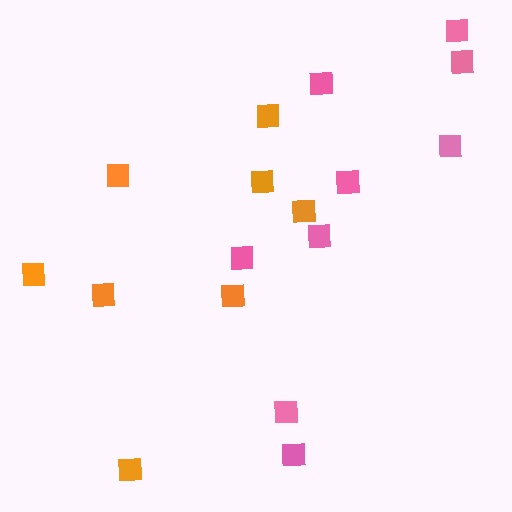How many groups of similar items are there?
There are 2 groups: one group of pink squares (9) and one group of orange squares (8).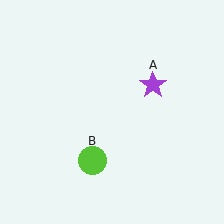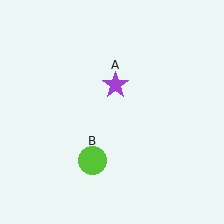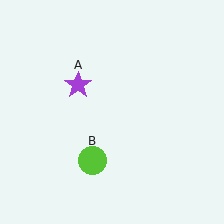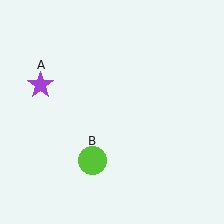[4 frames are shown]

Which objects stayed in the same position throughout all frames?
Lime circle (object B) remained stationary.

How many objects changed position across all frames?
1 object changed position: purple star (object A).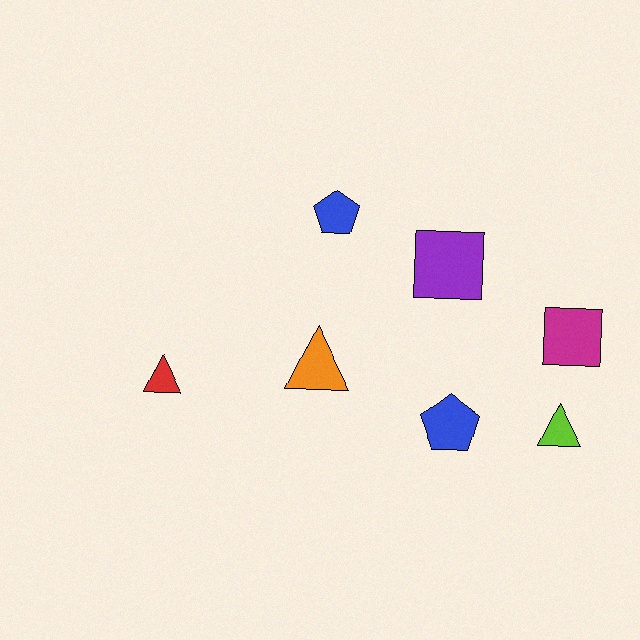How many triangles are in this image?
There are 3 triangles.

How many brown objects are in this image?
There are no brown objects.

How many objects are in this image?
There are 7 objects.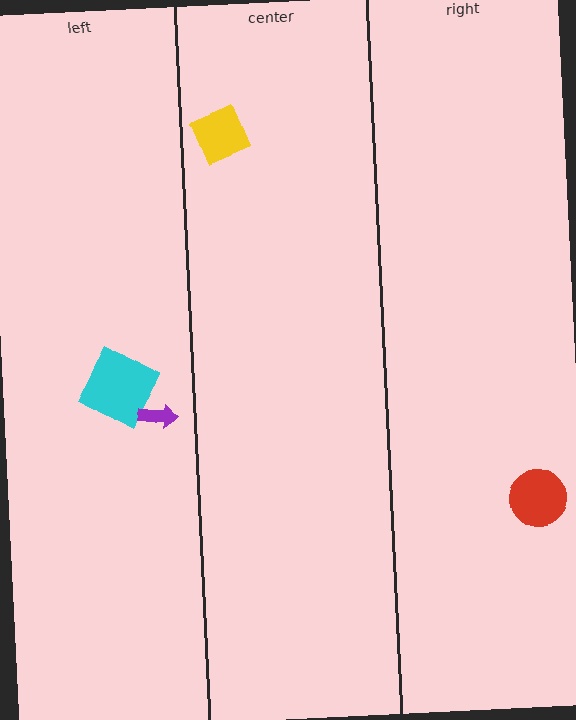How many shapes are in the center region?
1.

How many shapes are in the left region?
2.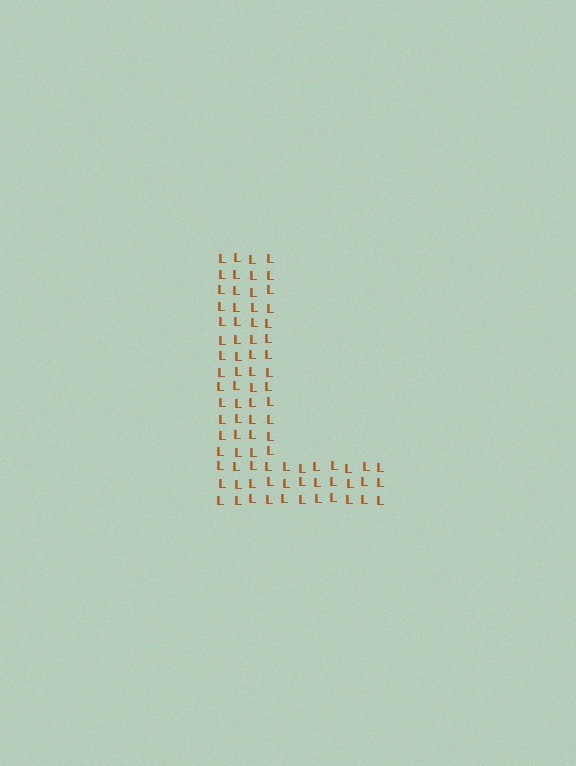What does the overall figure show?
The overall figure shows the letter L.